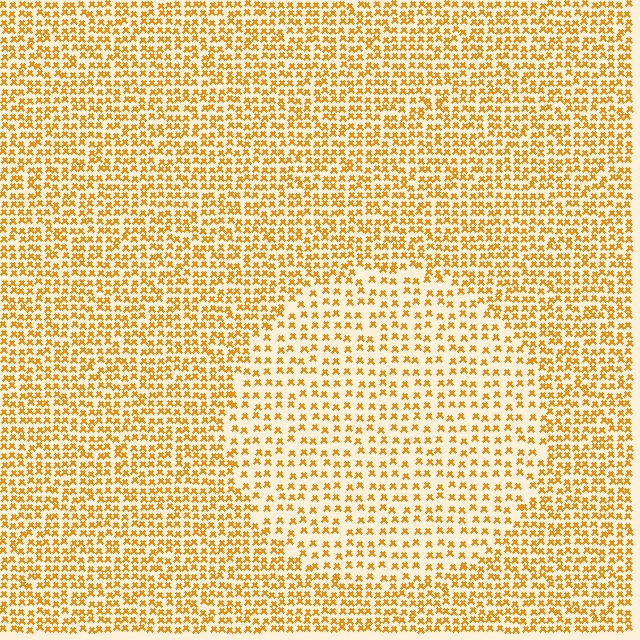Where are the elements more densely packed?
The elements are more densely packed outside the circle boundary.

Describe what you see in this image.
The image contains small orange elements arranged at two different densities. A circle-shaped region is visible where the elements are less densely packed than the surrounding area.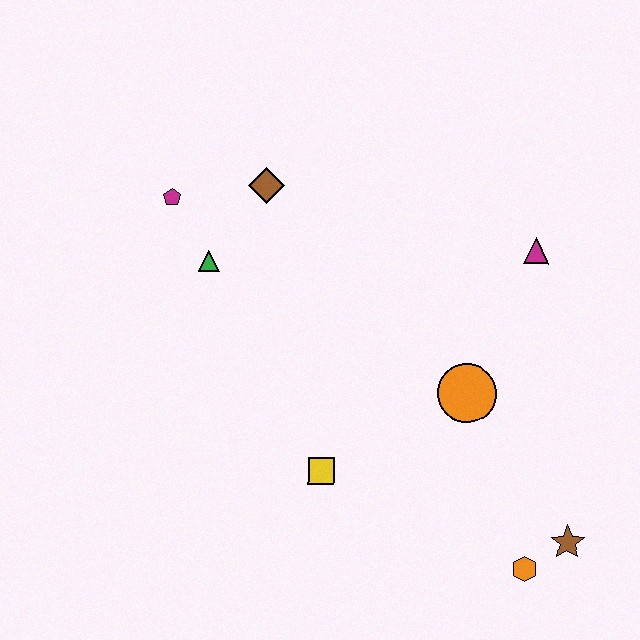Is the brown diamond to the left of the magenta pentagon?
No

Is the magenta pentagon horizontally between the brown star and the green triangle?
No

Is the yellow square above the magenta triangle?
No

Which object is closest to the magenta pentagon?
The green triangle is closest to the magenta pentagon.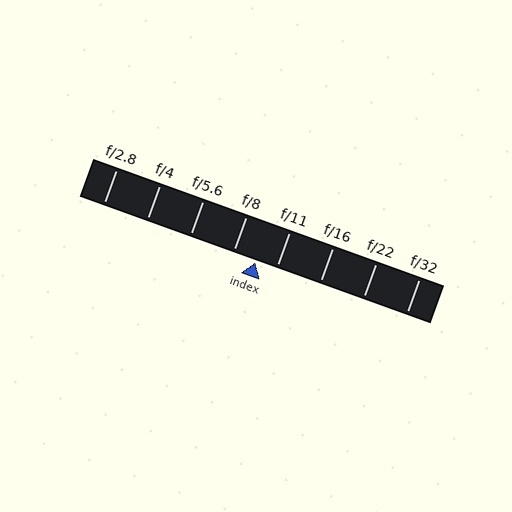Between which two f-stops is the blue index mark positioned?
The index mark is between f/8 and f/11.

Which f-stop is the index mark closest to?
The index mark is closest to f/11.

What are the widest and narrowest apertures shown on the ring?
The widest aperture shown is f/2.8 and the narrowest is f/32.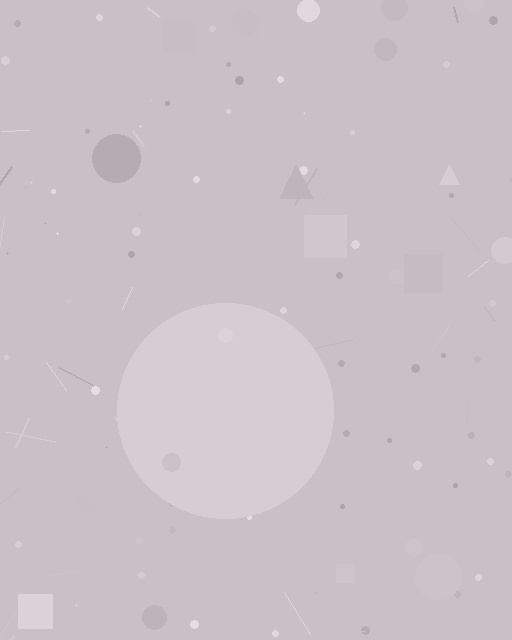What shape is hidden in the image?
A circle is hidden in the image.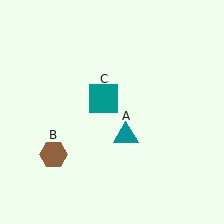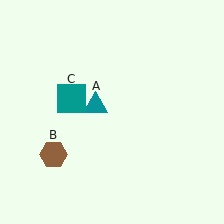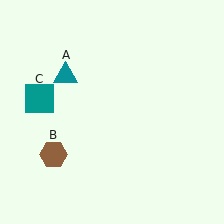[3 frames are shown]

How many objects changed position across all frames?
2 objects changed position: teal triangle (object A), teal square (object C).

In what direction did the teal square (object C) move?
The teal square (object C) moved left.